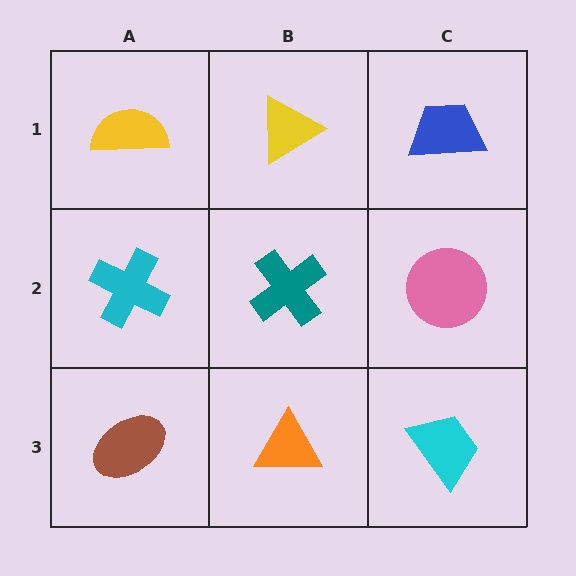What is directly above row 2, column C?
A blue trapezoid.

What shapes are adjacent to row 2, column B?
A yellow triangle (row 1, column B), an orange triangle (row 3, column B), a cyan cross (row 2, column A), a pink circle (row 2, column C).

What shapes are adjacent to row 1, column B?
A teal cross (row 2, column B), a yellow semicircle (row 1, column A), a blue trapezoid (row 1, column C).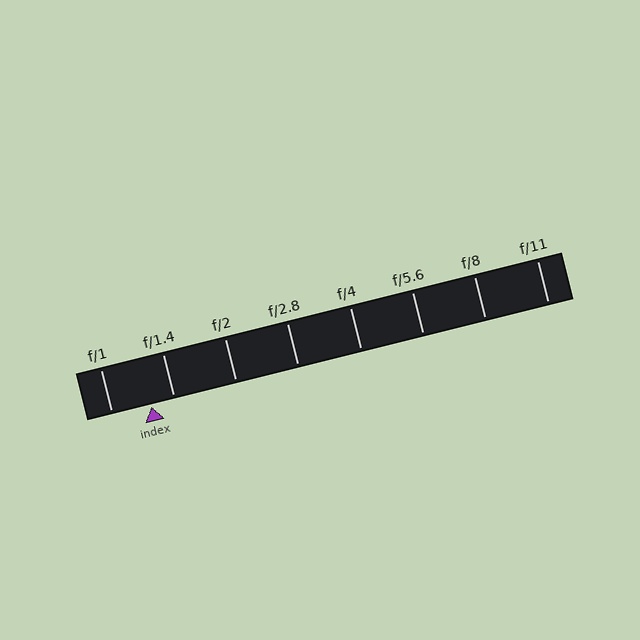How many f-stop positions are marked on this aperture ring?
There are 8 f-stop positions marked.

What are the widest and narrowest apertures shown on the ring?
The widest aperture shown is f/1 and the narrowest is f/11.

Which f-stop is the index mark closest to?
The index mark is closest to f/1.4.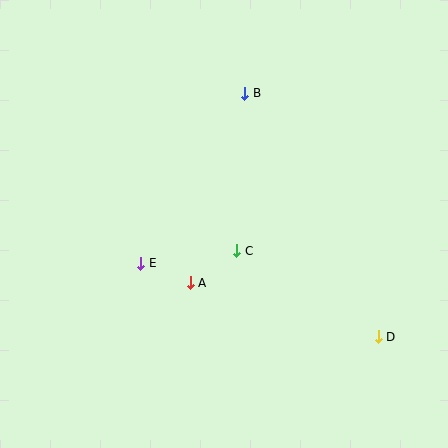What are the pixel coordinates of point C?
Point C is at (237, 251).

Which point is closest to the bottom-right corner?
Point D is closest to the bottom-right corner.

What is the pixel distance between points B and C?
The distance between B and C is 158 pixels.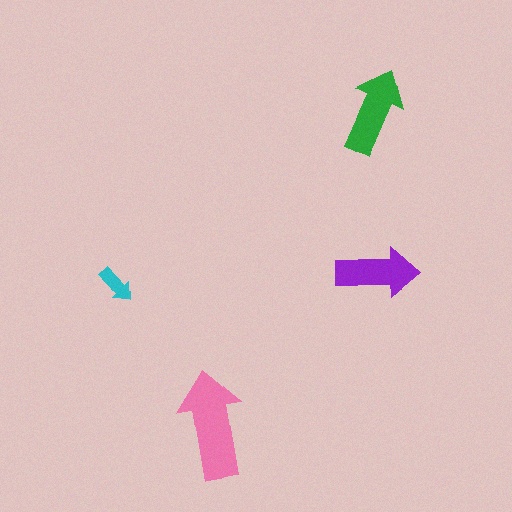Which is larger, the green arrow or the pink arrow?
The pink one.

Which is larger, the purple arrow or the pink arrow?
The pink one.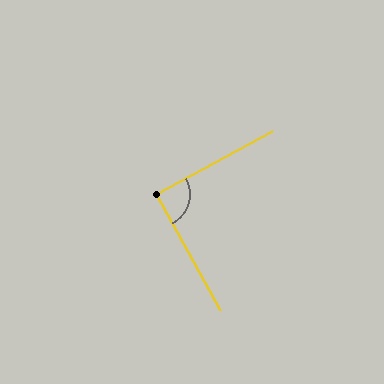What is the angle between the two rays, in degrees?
Approximately 90 degrees.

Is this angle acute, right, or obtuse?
It is approximately a right angle.